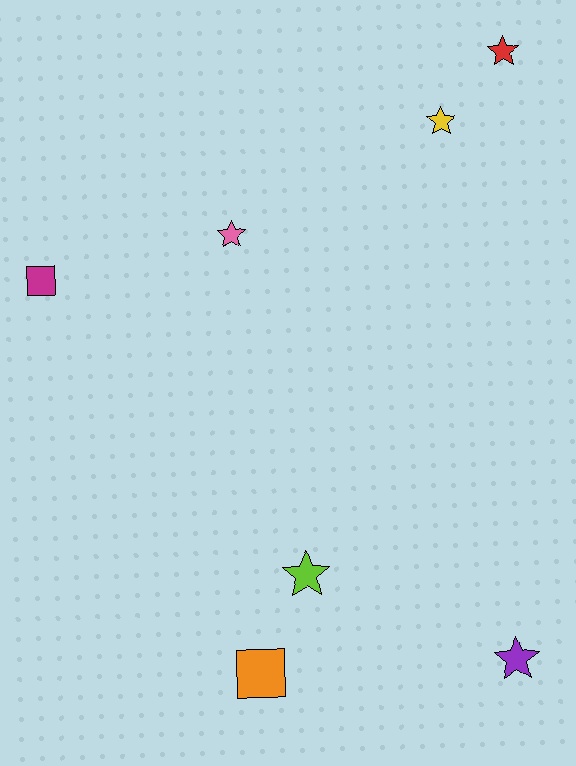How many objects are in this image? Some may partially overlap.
There are 7 objects.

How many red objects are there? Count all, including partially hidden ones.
There is 1 red object.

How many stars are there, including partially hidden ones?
There are 5 stars.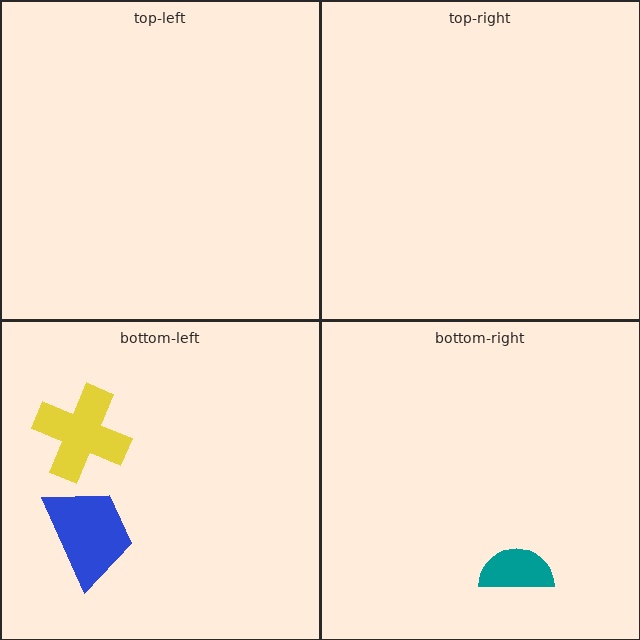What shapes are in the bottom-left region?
The yellow cross, the blue trapezoid.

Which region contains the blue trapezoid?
The bottom-left region.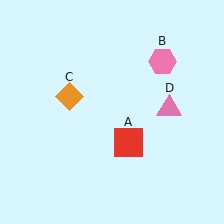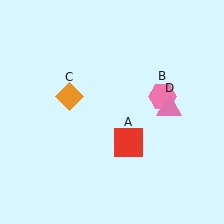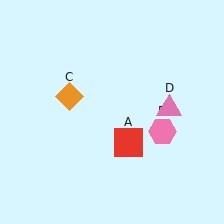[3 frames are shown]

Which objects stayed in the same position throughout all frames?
Red square (object A) and orange diamond (object C) and pink triangle (object D) remained stationary.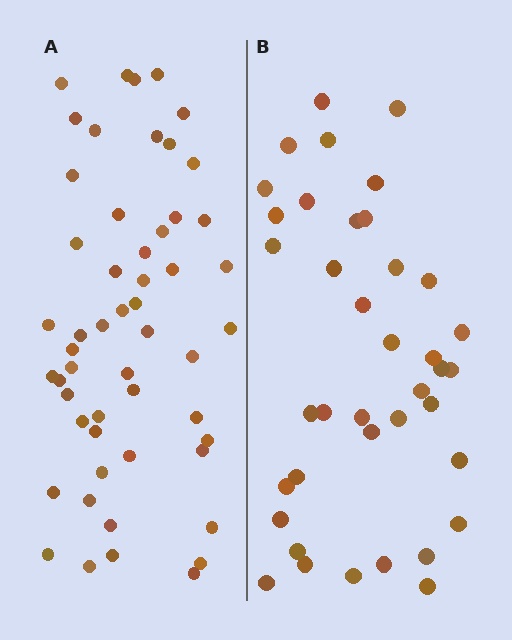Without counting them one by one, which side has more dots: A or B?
Region A (the left region) has more dots.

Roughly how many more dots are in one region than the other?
Region A has approximately 15 more dots than region B.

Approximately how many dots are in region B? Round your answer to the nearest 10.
About 40 dots. (The exact count is 39, which rounds to 40.)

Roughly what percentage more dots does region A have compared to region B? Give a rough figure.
About 35% more.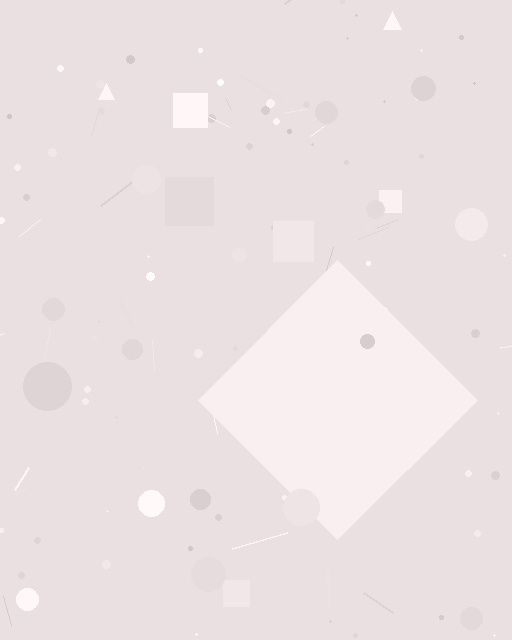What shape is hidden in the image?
A diamond is hidden in the image.